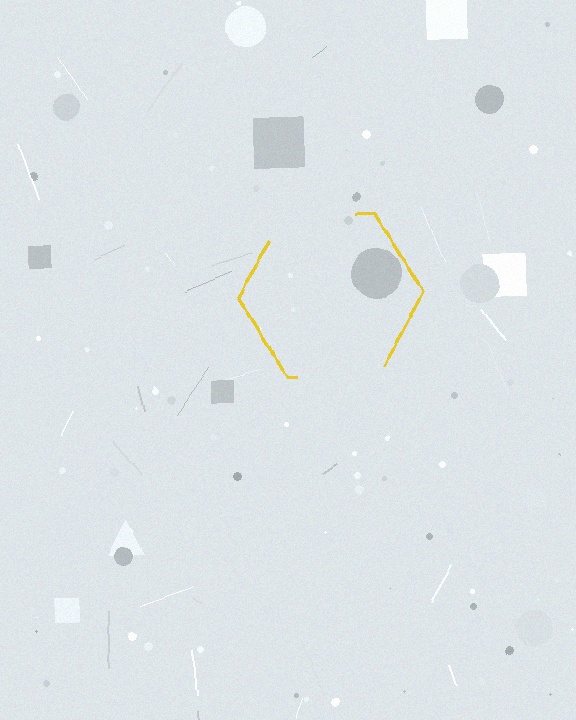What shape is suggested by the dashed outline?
The dashed outline suggests a hexagon.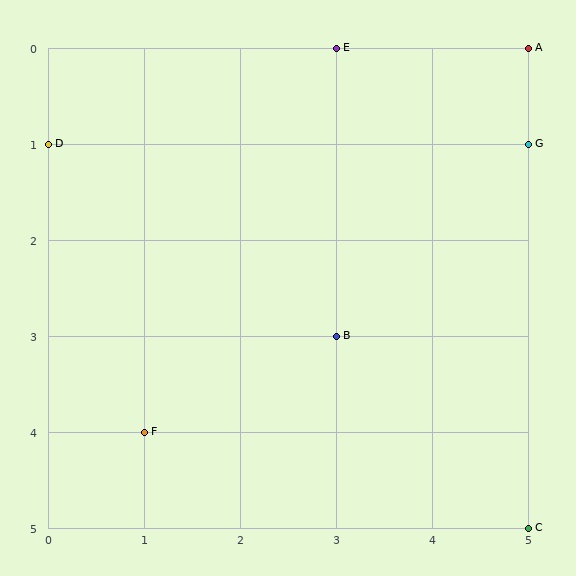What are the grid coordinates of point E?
Point E is at grid coordinates (3, 0).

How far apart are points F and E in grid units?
Points F and E are 2 columns and 4 rows apart (about 4.5 grid units diagonally).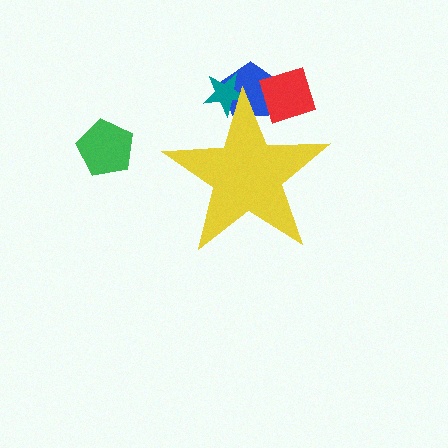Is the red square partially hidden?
Yes, the red square is partially hidden behind the yellow star.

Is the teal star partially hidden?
Yes, the teal star is partially hidden behind the yellow star.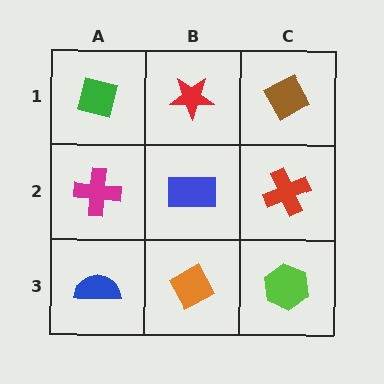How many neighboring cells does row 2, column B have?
4.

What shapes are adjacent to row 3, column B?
A blue rectangle (row 2, column B), a blue semicircle (row 3, column A), a lime hexagon (row 3, column C).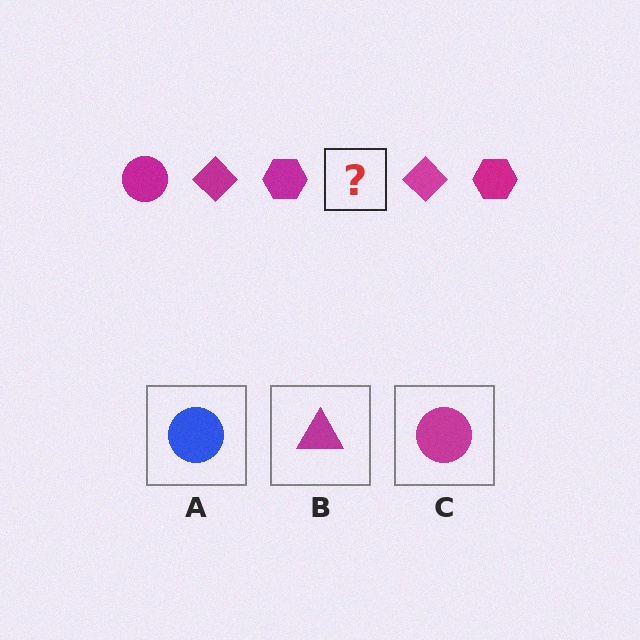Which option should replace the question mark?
Option C.